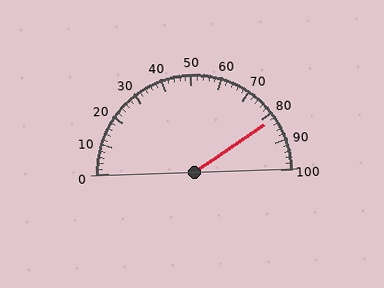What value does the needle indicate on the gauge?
The needle indicates approximately 82.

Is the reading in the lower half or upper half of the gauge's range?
The reading is in the upper half of the range (0 to 100).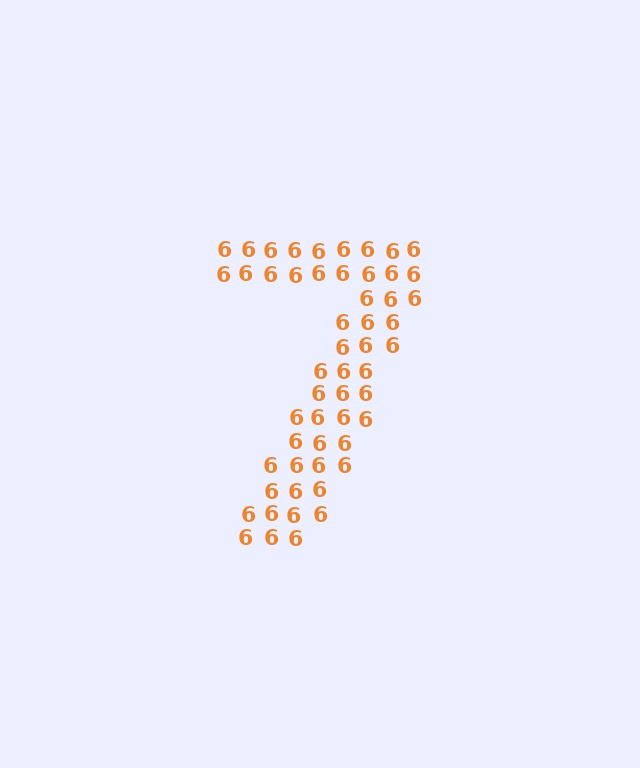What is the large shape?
The large shape is the digit 7.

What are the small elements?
The small elements are digit 6's.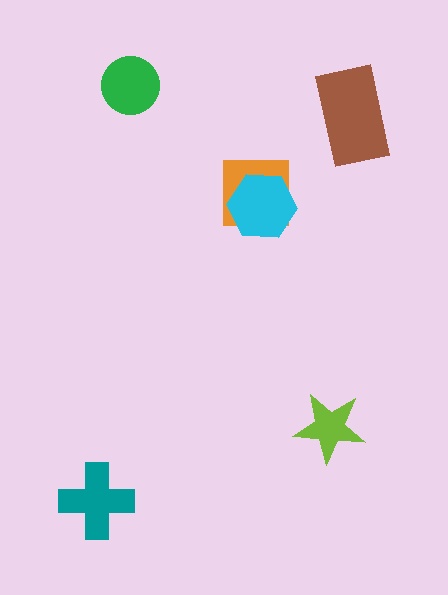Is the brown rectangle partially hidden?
No, no other shape covers it.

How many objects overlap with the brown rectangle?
0 objects overlap with the brown rectangle.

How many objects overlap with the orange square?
1 object overlaps with the orange square.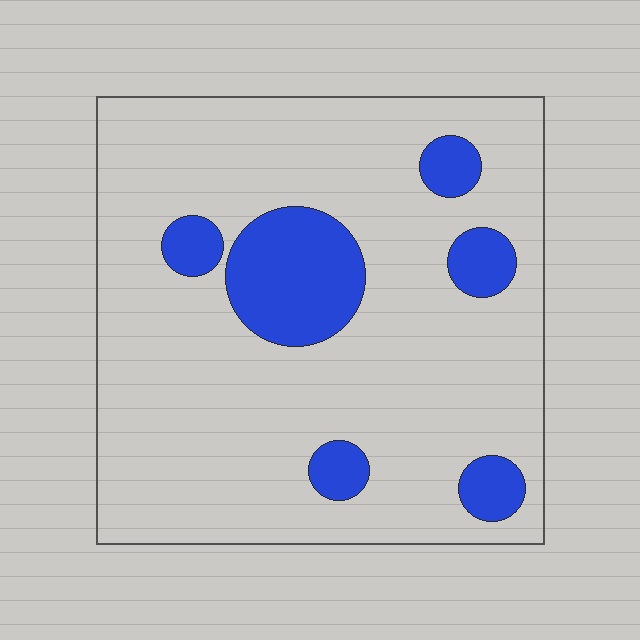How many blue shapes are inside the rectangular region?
6.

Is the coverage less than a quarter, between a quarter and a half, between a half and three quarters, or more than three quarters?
Less than a quarter.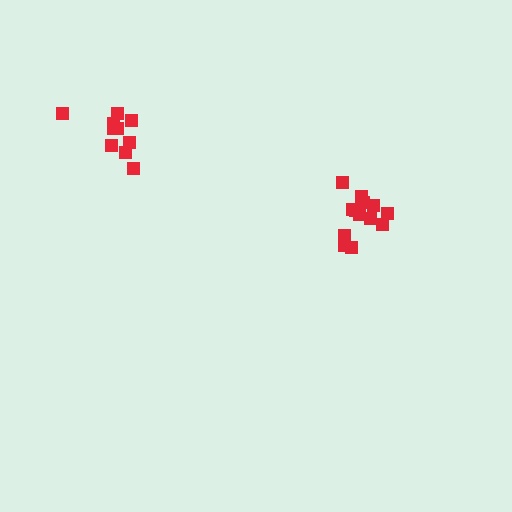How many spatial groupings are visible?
There are 2 spatial groupings.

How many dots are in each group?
Group 1: 11 dots, Group 2: 13 dots (24 total).